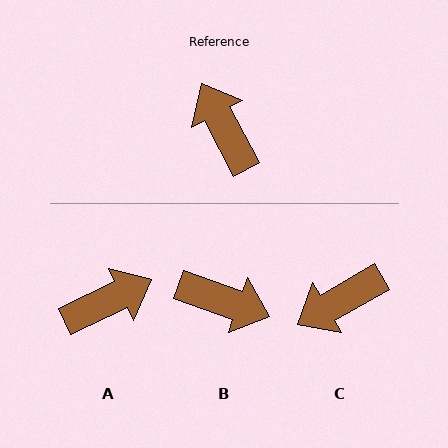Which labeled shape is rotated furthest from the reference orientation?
B, about 137 degrees away.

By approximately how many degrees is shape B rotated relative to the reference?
Approximately 137 degrees clockwise.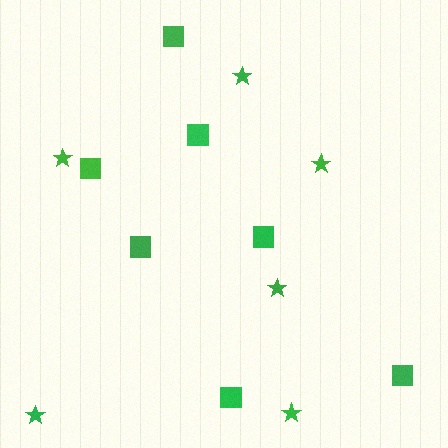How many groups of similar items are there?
There are 2 groups: one group of stars (6) and one group of squares (7).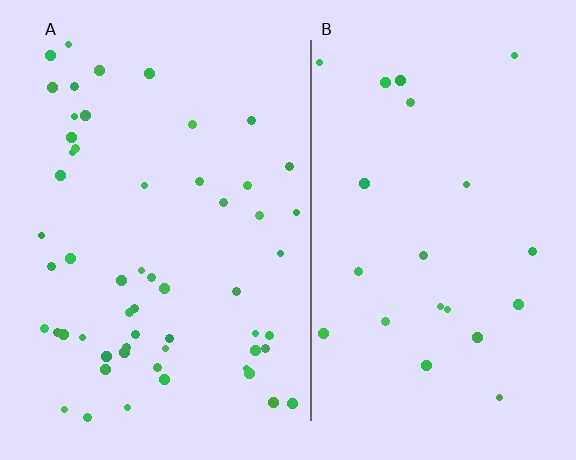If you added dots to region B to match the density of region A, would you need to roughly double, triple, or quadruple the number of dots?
Approximately triple.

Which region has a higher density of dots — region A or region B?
A (the left).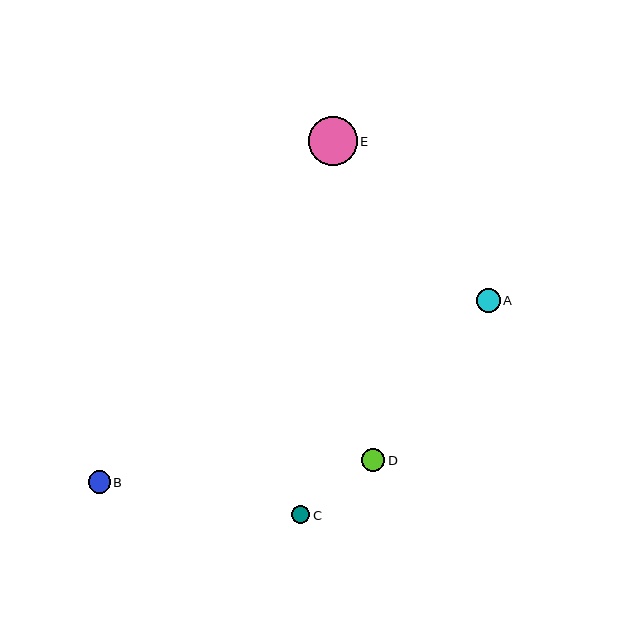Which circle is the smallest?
Circle C is the smallest with a size of approximately 18 pixels.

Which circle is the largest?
Circle E is the largest with a size of approximately 49 pixels.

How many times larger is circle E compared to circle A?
Circle E is approximately 2.0 times the size of circle A.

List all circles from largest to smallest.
From largest to smallest: E, A, D, B, C.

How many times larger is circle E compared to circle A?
Circle E is approximately 2.0 times the size of circle A.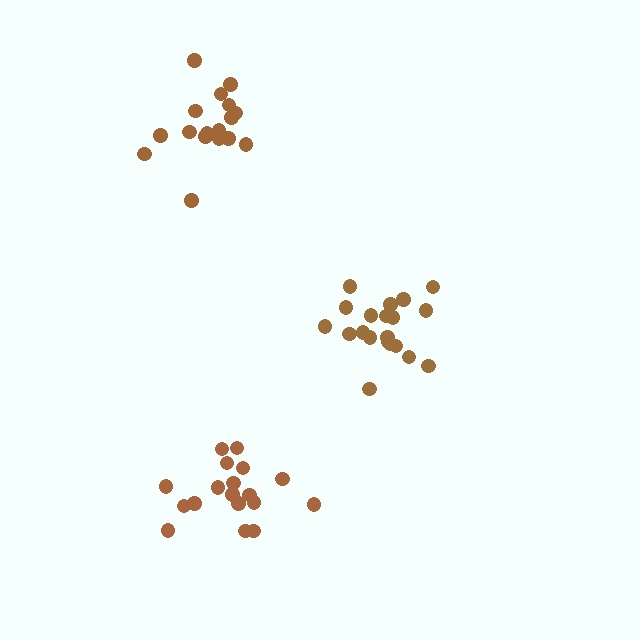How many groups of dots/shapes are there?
There are 3 groups.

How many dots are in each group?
Group 1: 18 dots, Group 2: 17 dots, Group 3: 20 dots (55 total).